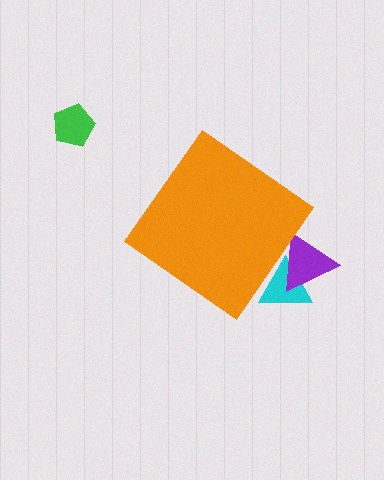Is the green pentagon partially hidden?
No, the green pentagon is fully visible.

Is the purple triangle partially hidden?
Yes, the purple triangle is partially hidden behind the orange diamond.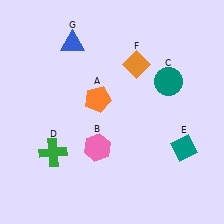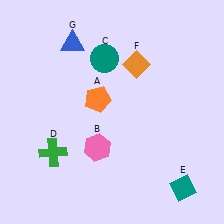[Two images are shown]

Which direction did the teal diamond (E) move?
The teal diamond (E) moved down.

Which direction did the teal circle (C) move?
The teal circle (C) moved left.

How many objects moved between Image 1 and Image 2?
2 objects moved between the two images.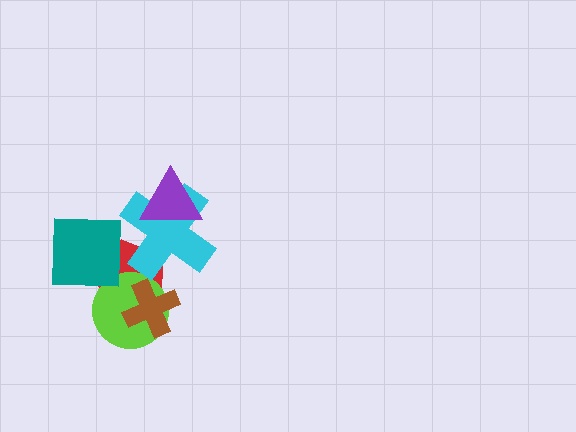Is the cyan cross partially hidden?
Yes, it is partially covered by another shape.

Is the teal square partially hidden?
No, no other shape covers it.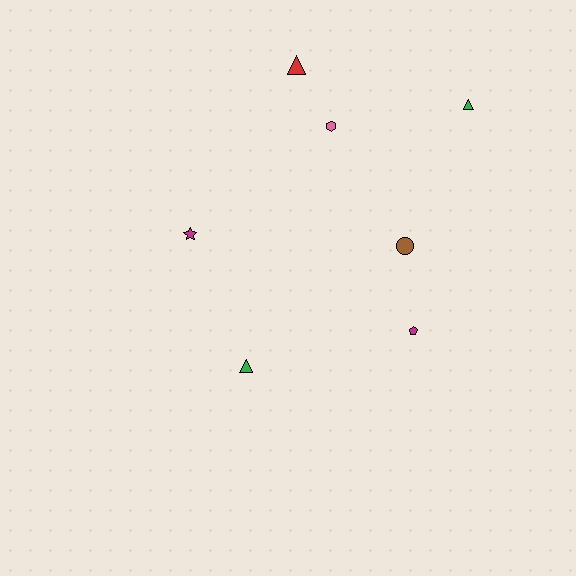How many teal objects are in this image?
There are no teal objects.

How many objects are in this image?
There are 7 objects.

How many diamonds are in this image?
There are no diamonds.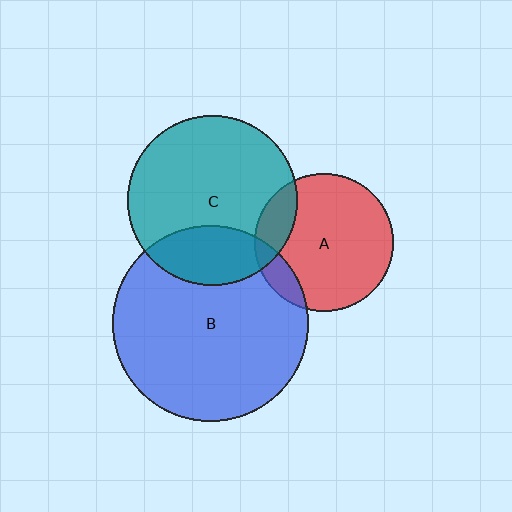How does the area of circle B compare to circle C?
Approximately 1.3 times.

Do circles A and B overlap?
Yes.